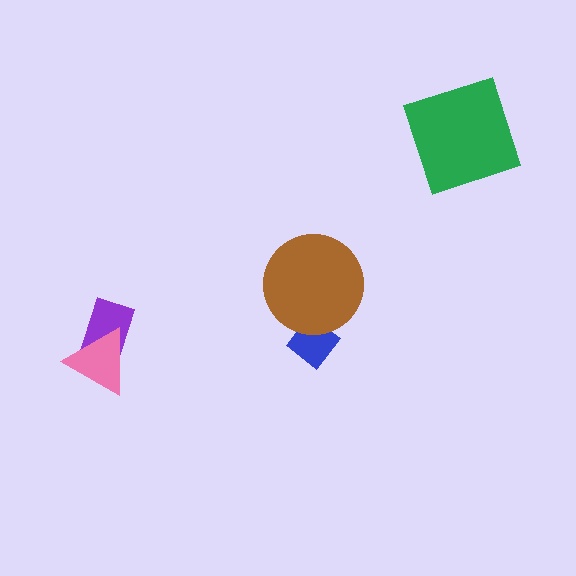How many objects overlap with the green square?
0 objects overlap with the green square.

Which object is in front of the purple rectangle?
The pink triangle is in front of the purple rectangle.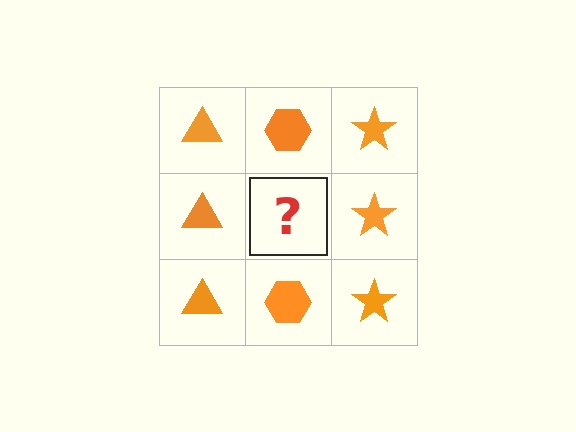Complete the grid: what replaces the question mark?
The question mark should be replaced with an orange hexagon.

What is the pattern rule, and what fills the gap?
The rule is that each column has a consistent shape. The gap should be filled with an orange hexagon.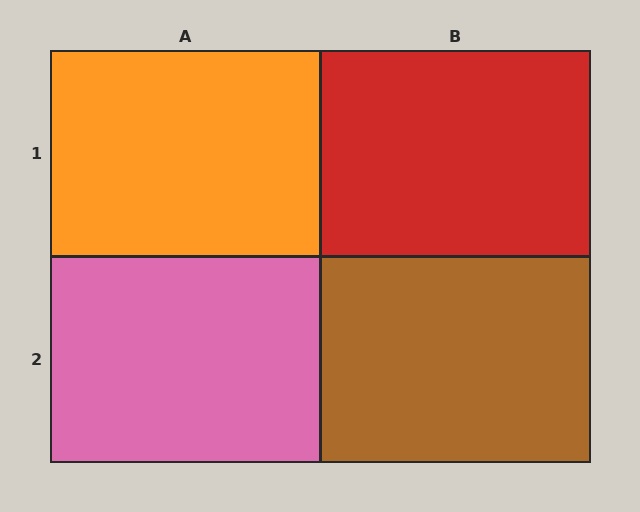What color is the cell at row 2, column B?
Brown.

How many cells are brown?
1 cell is brown.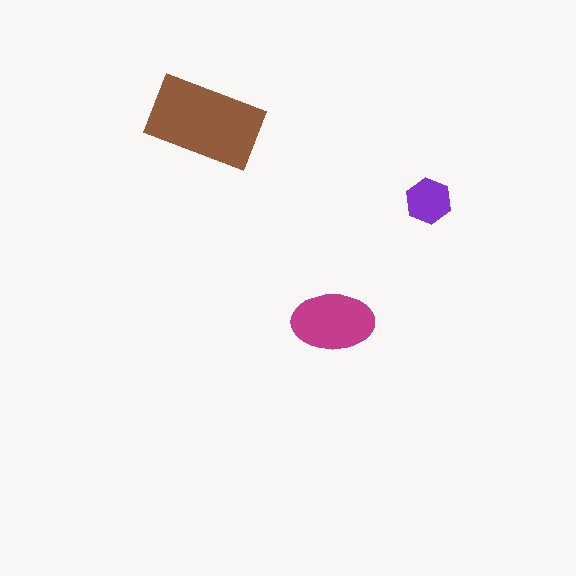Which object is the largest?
The brown rectangle.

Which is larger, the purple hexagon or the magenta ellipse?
The magenta ellipse.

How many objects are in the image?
There are 3 objects in the image.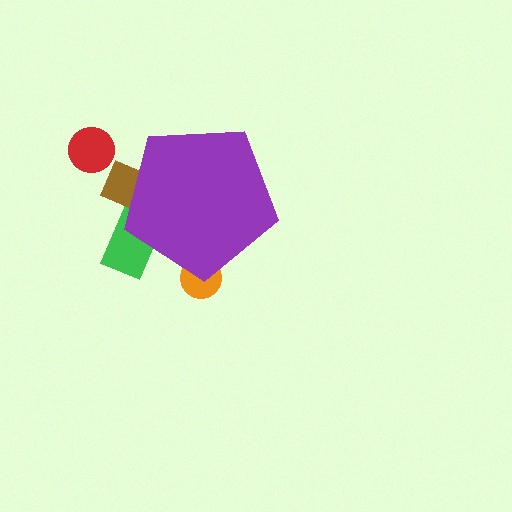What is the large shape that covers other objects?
A purple pentagon.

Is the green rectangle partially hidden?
Yes, the green rectangle is partially hidden behind the purple pentagon.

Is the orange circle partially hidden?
Yes, the orange circle is partially hidden behind the purple pentagon.